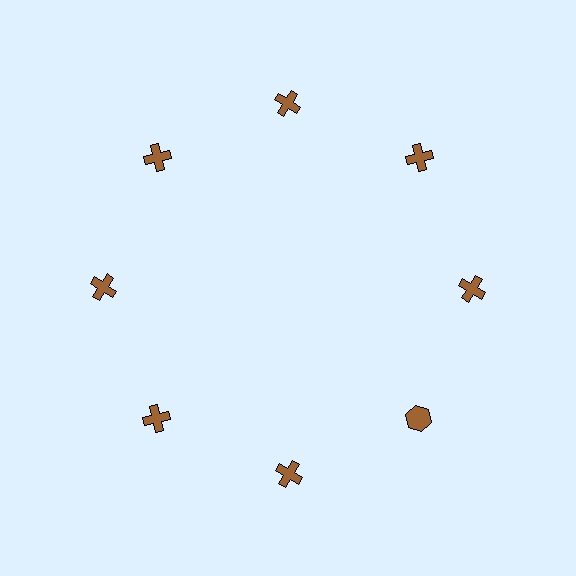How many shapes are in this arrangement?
There are 8 shapes arranged in a ring pattern.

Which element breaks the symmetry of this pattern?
The brown hexagon at roughly the 4 o'clock position breaks the symmetry. All other shapes are brown crosses.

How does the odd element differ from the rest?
It has a different shape: hexagon instead of cross.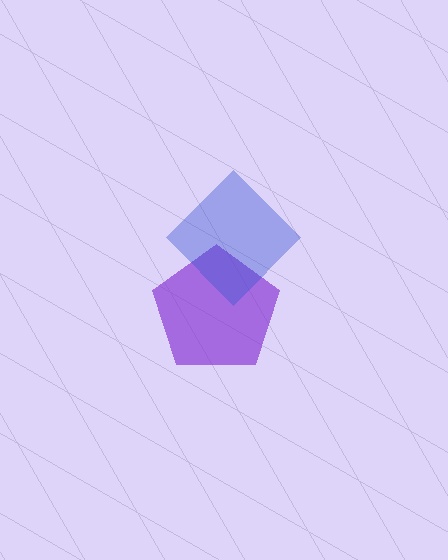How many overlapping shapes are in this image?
There are 2 overlapping shapes in the image.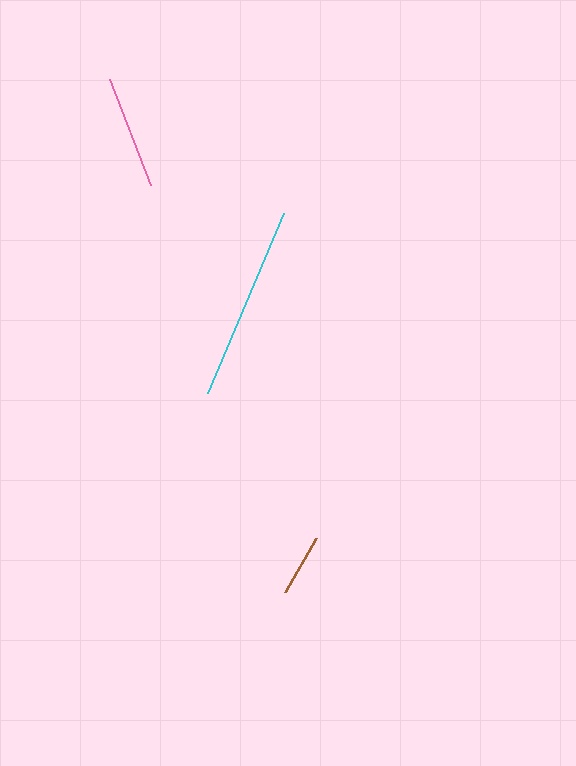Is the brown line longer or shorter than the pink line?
The pink line is longer than the brown line.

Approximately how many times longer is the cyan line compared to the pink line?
The cyan line is approximately 1.7 times the length of the pink line.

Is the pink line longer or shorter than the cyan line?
The cyan line is longer than the pink line.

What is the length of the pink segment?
The pink segment is approximately 113 pixels long.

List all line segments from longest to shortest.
From longest to shortest: cyan, pink, brown.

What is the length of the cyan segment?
The cyan segment is approximately 195 pixels long.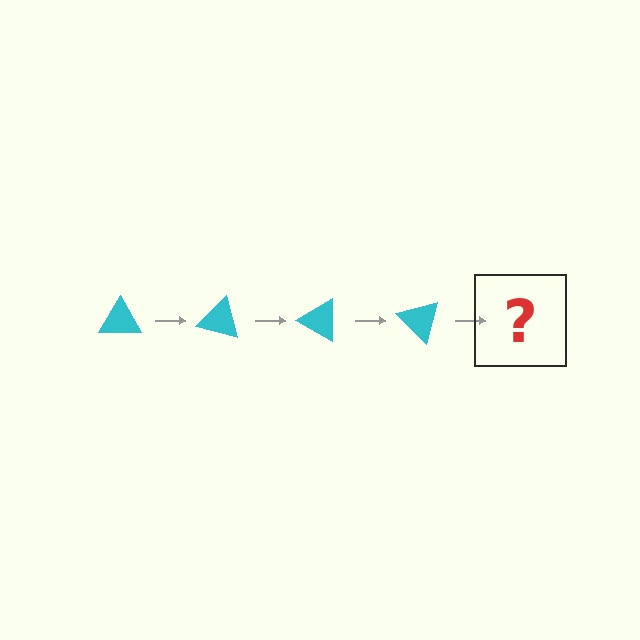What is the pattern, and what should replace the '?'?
The pattern is that the triangle rotates 15 degrees each step. The '?' should be a cyan triangle rotated 60 degrees.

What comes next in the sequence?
The next element should be a cyan triangle rotated 60 degrees.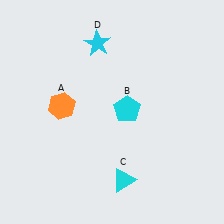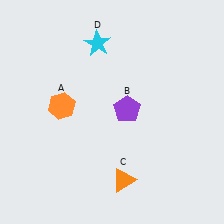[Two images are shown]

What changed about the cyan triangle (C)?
In Image 1, C is cyan. In Image 2, it changed to orange.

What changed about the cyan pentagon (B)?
In Image 1, B is cyan. In Image 2, it changed to purple.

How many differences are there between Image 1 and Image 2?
There are 2 differences between the two images.